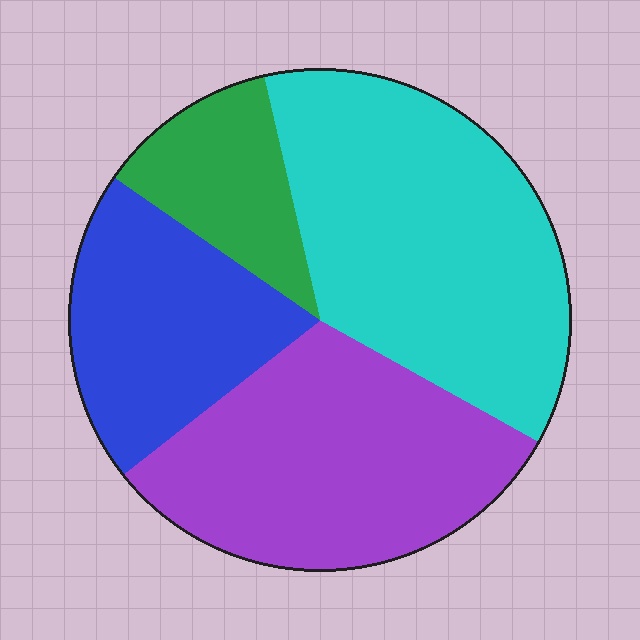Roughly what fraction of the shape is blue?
Blue takes up less than a quarter of the shape.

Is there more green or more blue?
Blue.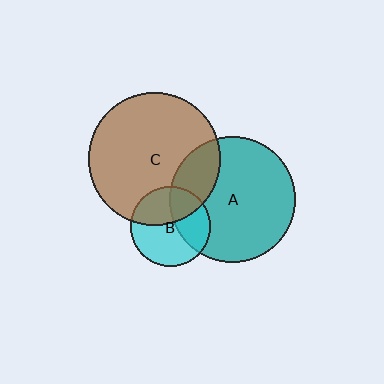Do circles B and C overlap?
Yes.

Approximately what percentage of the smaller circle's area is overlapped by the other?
Approximately 40%.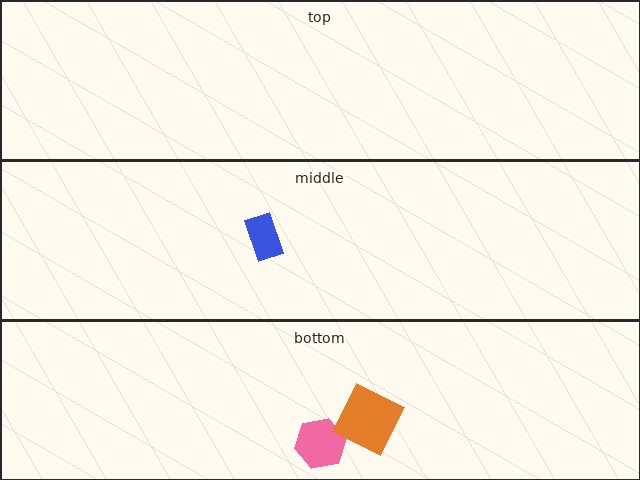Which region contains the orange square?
The bottom region.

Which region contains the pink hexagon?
The bottom region.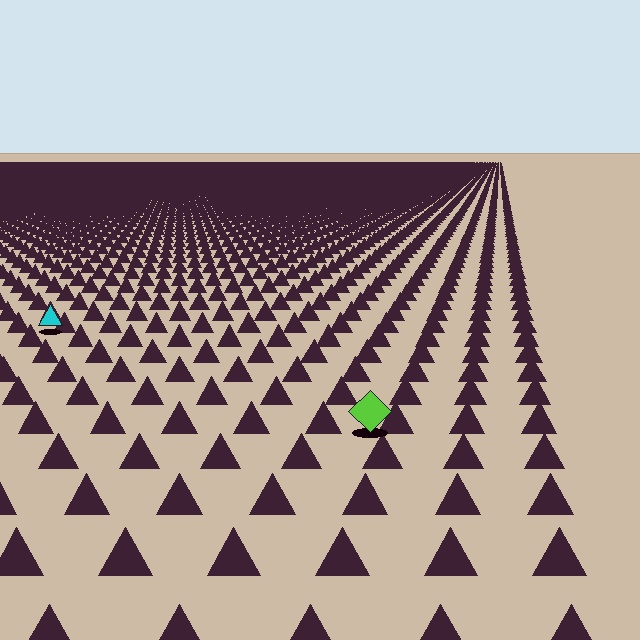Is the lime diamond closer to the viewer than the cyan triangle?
Yes. The lime diamond is closer — you can tell from the texture gradient: the ground texture is coarser near it.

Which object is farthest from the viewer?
The cyan triangle is farthest from the viewer. It appears smaller and the ground texture around it is denser.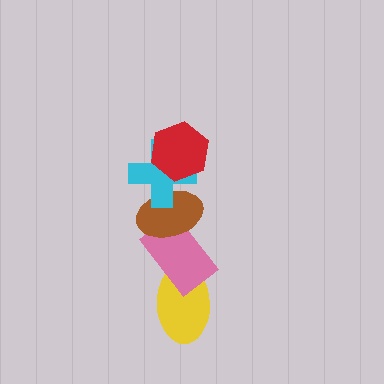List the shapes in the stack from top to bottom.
From top to bottom: the red hexagon, the cyan cross, the brown ellipse, the pink rectangle, the yellow ellipse.